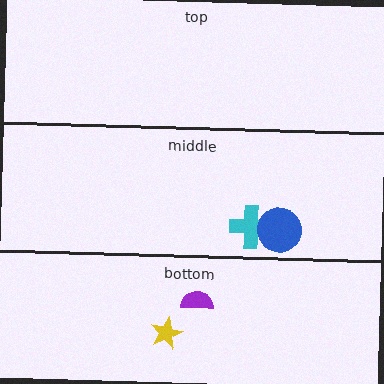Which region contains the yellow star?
The bottom region.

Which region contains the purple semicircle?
The bottom region.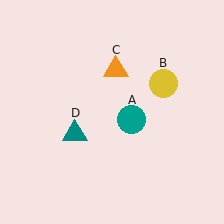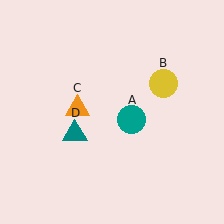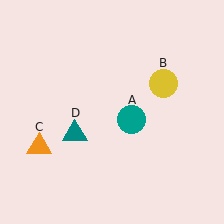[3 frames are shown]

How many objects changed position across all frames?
1 object changed position: orange triangle (object C).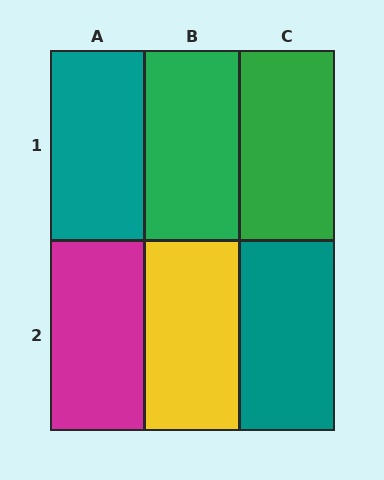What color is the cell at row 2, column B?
Yellow.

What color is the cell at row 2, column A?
Magenta.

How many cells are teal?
2 cells are teal.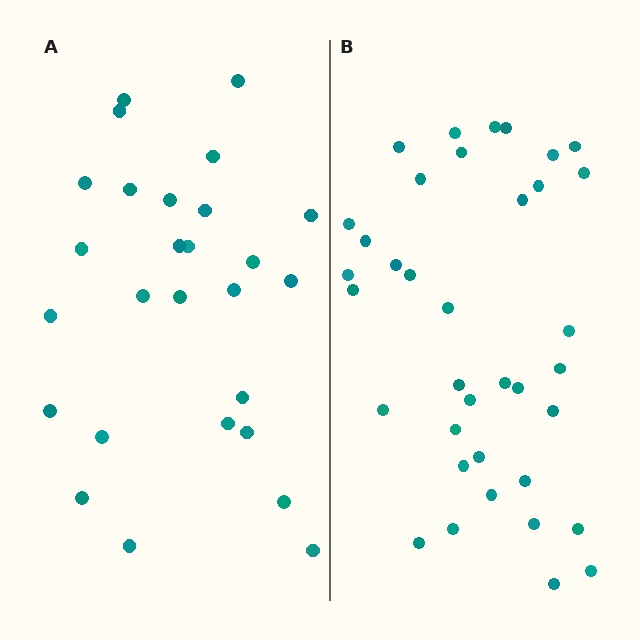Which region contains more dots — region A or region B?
Region B (the right region) has more dots.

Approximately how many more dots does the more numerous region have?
Region B has roughly 10 or so more dots than region A.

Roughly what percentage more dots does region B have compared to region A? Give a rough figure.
About 35% more.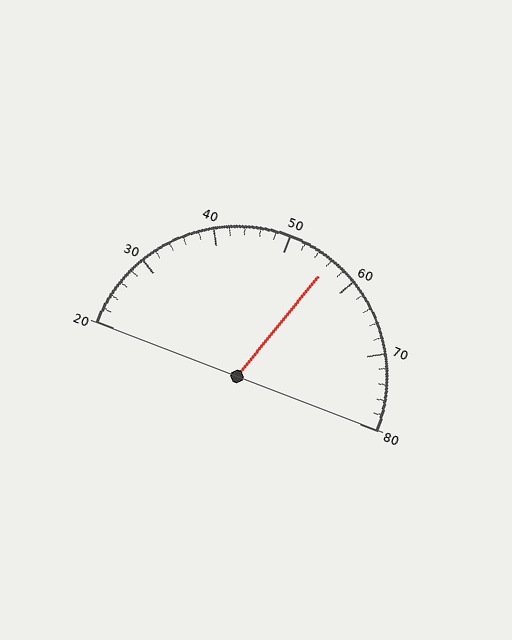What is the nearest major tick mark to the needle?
The nearest major tick mark is 60.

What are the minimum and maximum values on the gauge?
The gauge ranges from 20 to 80.